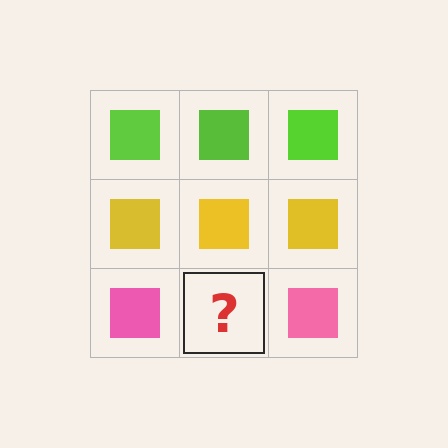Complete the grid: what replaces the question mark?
The question mark should be replaced with a pink square.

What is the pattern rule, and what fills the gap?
The rule is that each row has a consistent color. The gap should be filled with a pink square.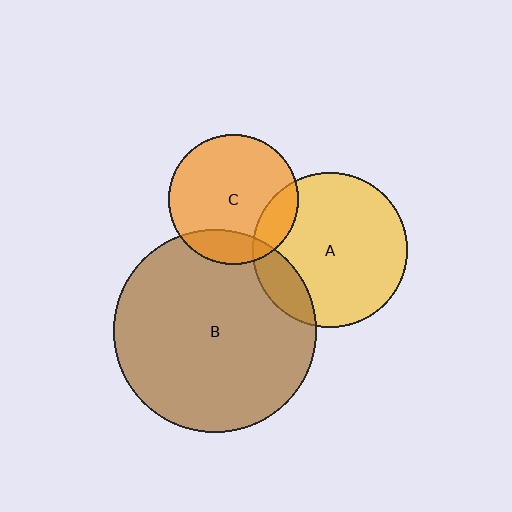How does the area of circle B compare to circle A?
Approximately 1.7 times.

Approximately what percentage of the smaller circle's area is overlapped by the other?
Approximately 15%.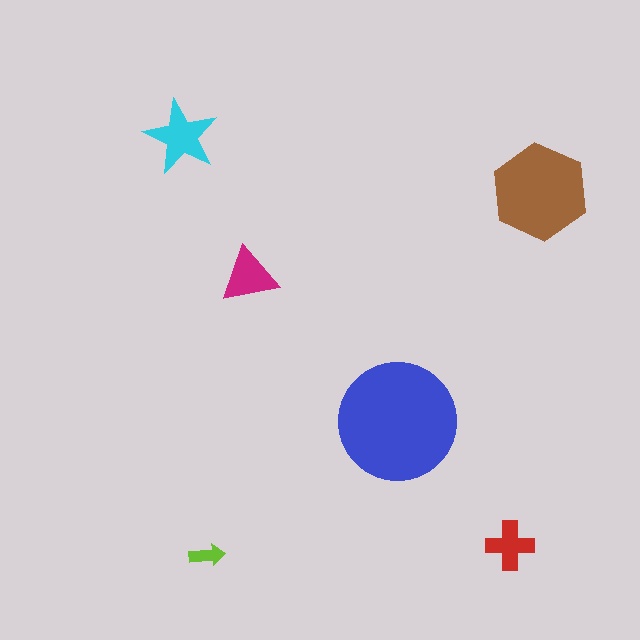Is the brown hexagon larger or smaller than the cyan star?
Larger.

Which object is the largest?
The blue circle.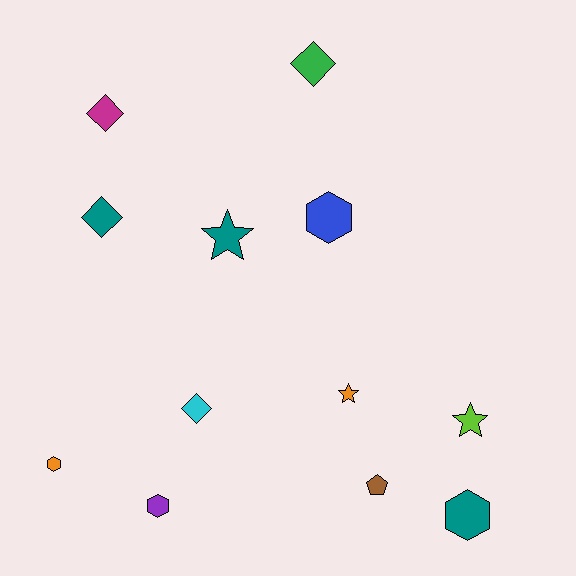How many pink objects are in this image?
There are no pink objects.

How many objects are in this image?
There are 12 objects.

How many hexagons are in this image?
There are 4 hexagons.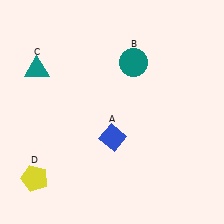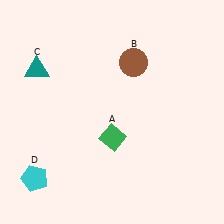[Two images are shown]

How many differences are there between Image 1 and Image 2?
There are 3 differences between the two images.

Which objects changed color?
A changed from blue to green. B changed from teal to brown. D changed from yellow to cyan.